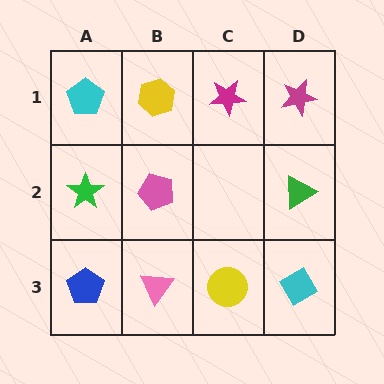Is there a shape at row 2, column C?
No, that cell is empty.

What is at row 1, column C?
A magenta star.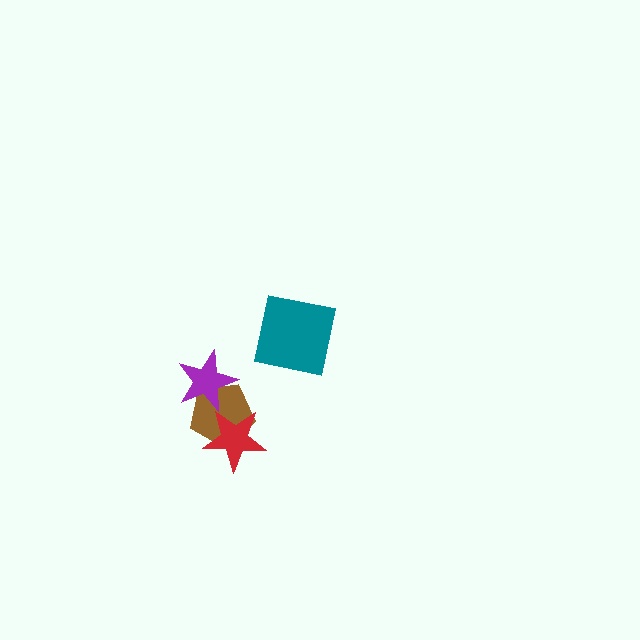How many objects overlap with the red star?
1 object overlaps with the red star.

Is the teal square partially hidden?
No, no other shape covers it.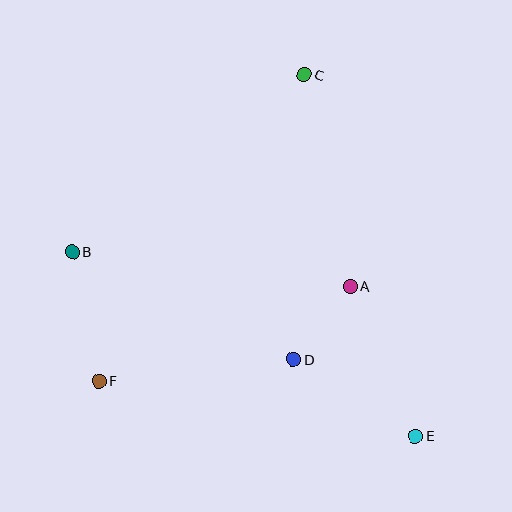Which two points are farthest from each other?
Points B and E are farthest from each other.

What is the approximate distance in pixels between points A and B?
The distance between A and B is approximately 280 pixels.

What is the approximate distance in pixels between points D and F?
The distance between D and F is approximately 196 pixels.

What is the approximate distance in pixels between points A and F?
The distance between A and F is approximately 268 pixels.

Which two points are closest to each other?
Points A and D are closest to each other.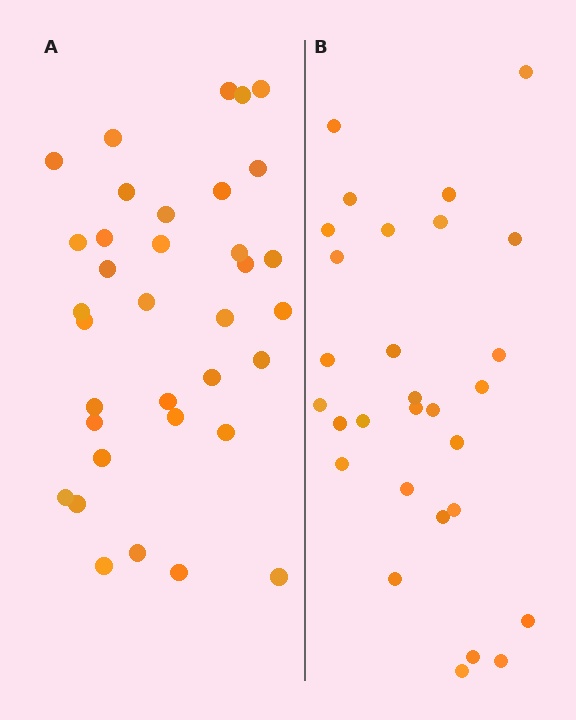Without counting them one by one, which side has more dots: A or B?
Region A (the left region) has more dots.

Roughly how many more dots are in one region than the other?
Region A has about 6 more dots than region B.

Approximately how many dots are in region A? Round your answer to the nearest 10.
About 40 dots. (The exact count is 35, which rounds to 40.)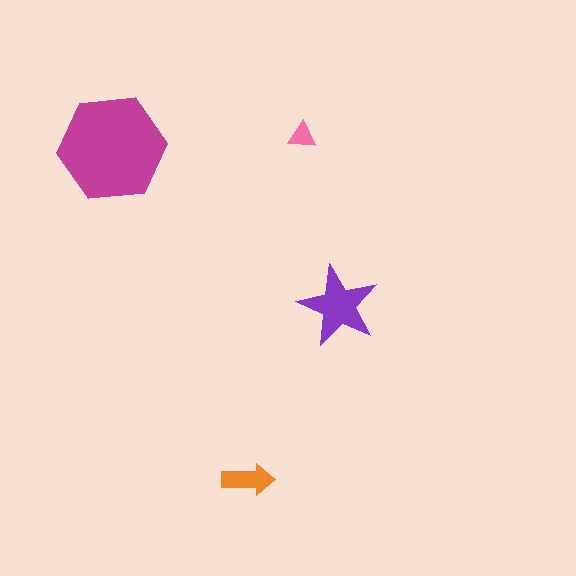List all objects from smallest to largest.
The pink triangle, the orange arrow, the purple star, the magenta hexagon.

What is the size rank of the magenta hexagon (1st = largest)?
1st.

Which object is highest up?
The pink triangle is topmost.